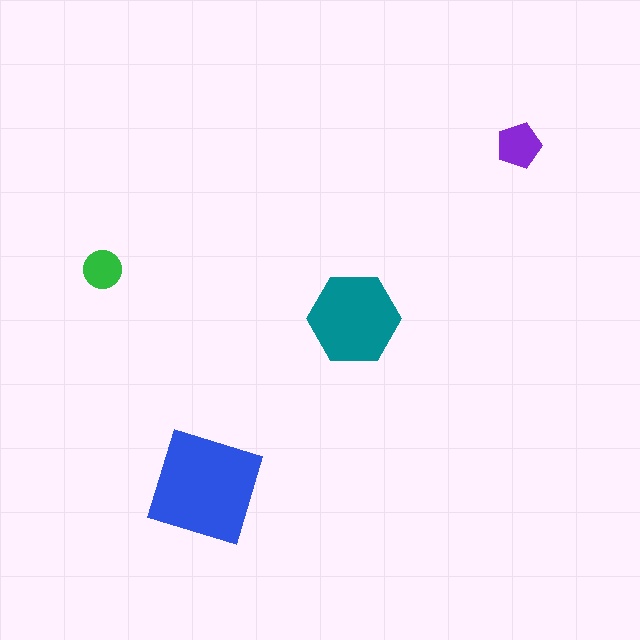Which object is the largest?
The blue square.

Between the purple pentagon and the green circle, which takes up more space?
The purple pentagon.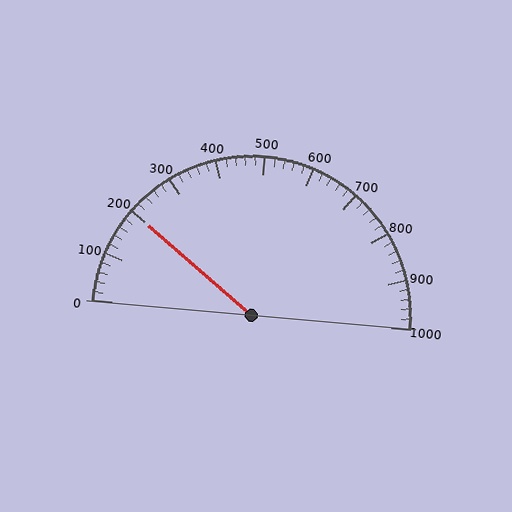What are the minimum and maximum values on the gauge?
The gauge ranges from 0 to 1000.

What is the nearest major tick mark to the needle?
The nearest major tick mark is 200.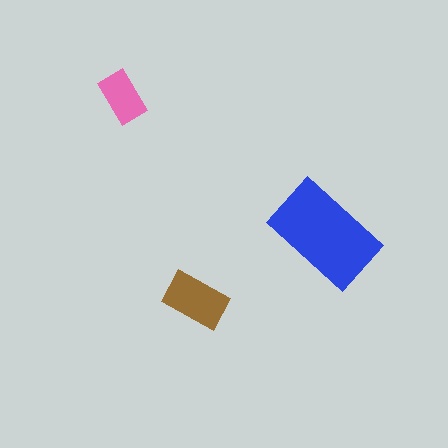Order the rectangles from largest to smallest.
the blue one, the brown one, the pink one.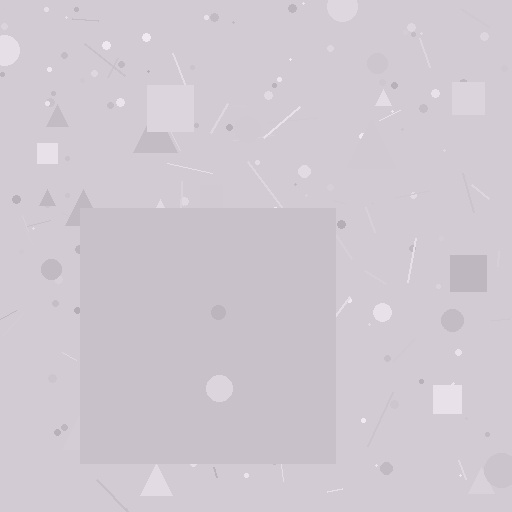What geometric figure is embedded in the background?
A square is embedded in the background.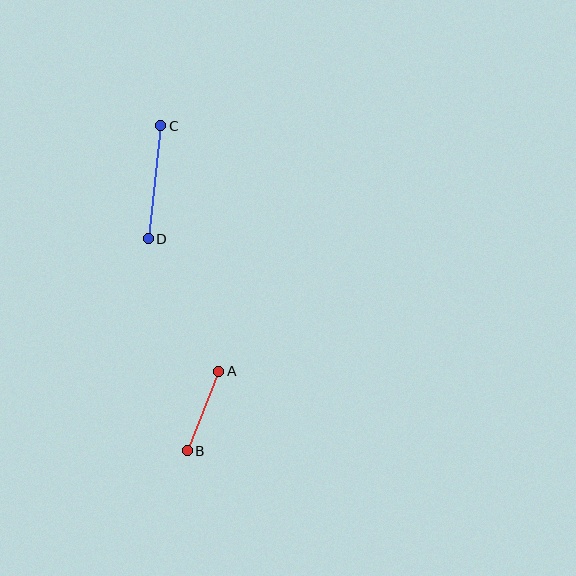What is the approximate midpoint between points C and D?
The midpoint is at approximately (154, 182) pixels.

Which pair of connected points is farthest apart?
Points C and D are farthest apart.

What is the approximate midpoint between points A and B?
The midpoint is at approximately (203, 411) pixels.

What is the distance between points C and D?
The distance is approximately 114 pixels.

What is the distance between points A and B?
The distance is approximately 85 pixels.